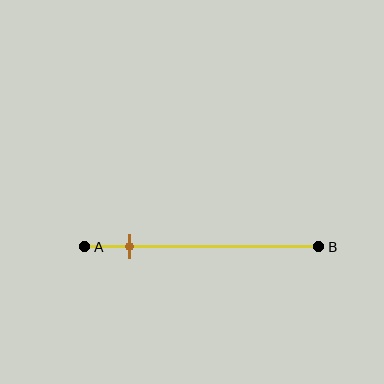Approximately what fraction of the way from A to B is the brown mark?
The brown mark is approximately 20% of the way from A to B.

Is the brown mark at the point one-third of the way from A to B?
No, the mark is at about 20% from A, not at the 33% one-third point.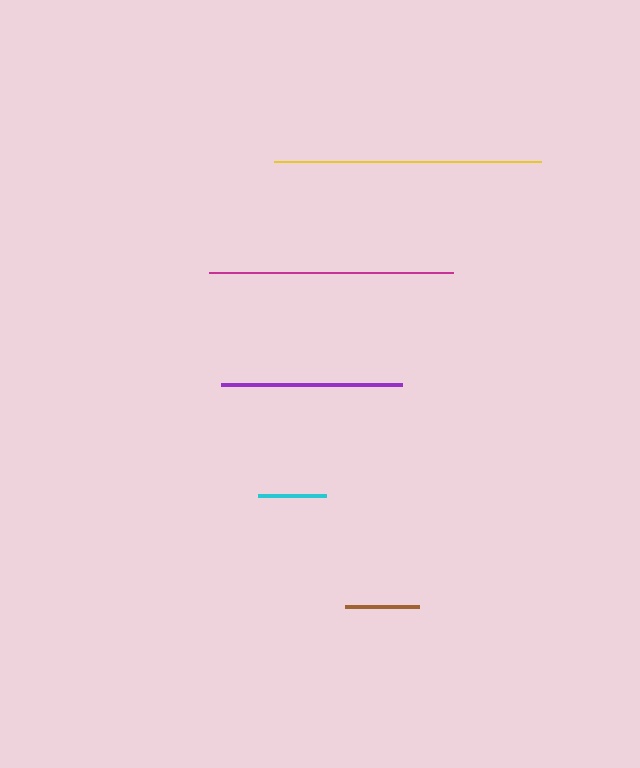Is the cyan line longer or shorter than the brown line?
The brown line is longer than the cyan line.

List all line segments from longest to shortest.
From longest to shortest: yellow, magenta, purple, brown, cyan.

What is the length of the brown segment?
The brown segment is approximately 73 pixels long.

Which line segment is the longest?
The yellow line is the longest at approximately 267 pixels.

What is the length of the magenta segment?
The magenta segment is approximately 243 pixels long.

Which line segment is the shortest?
The cyan line is the shortest at approximately 68 pixels.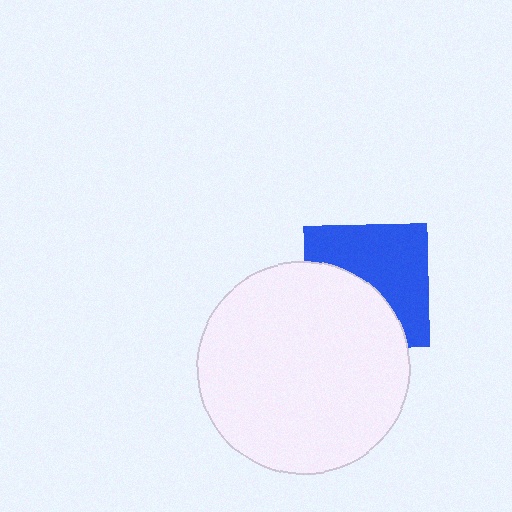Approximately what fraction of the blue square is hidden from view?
Roughly 45% of the blue square is hidden behind the white circle.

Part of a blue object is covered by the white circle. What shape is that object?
It is a square.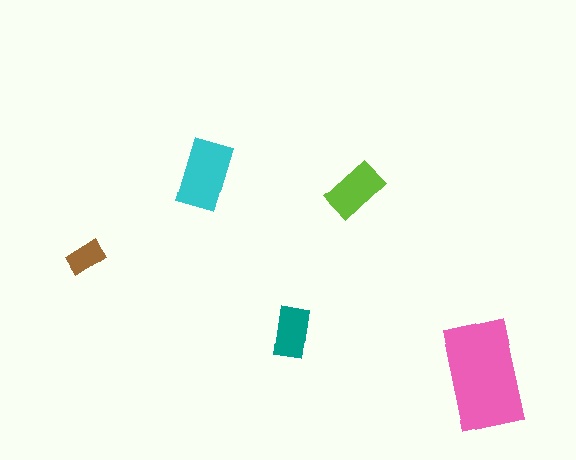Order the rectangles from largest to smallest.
the pink one, the cyan one, the lime one, the teal one, the brown one.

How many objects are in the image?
There are 5 objects in the image.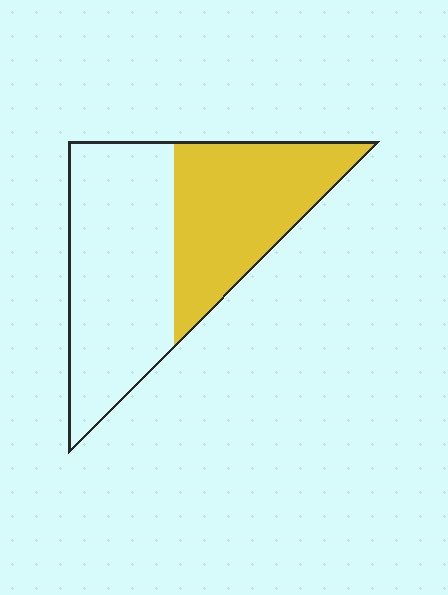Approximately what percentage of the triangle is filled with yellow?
Approximately 45%.